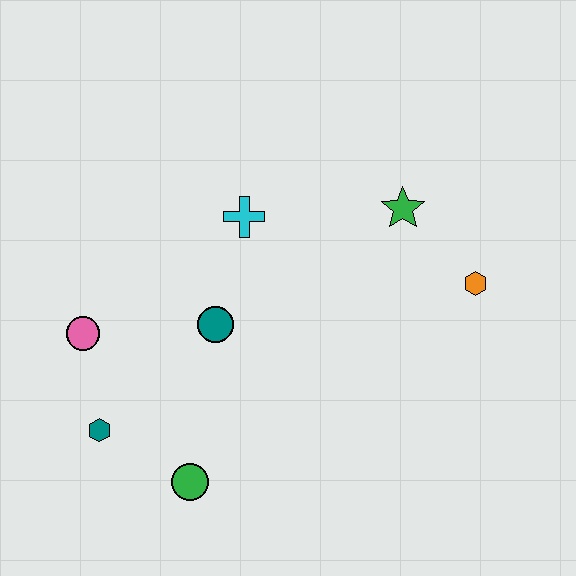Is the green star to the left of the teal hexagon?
No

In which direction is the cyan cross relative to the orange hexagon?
The cyan cross is to the left of the orange hexagon.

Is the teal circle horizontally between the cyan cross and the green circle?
Yes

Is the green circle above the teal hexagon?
No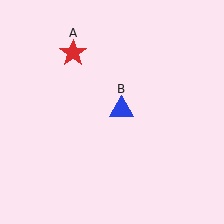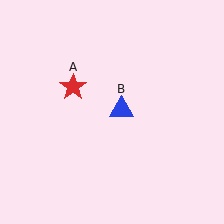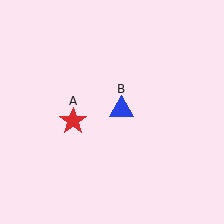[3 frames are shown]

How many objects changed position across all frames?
1 object changed position: red star (object A).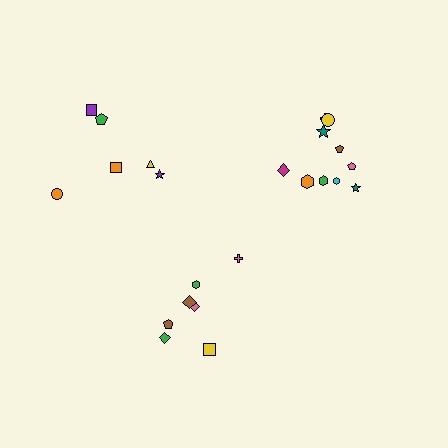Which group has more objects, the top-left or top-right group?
The top-right group.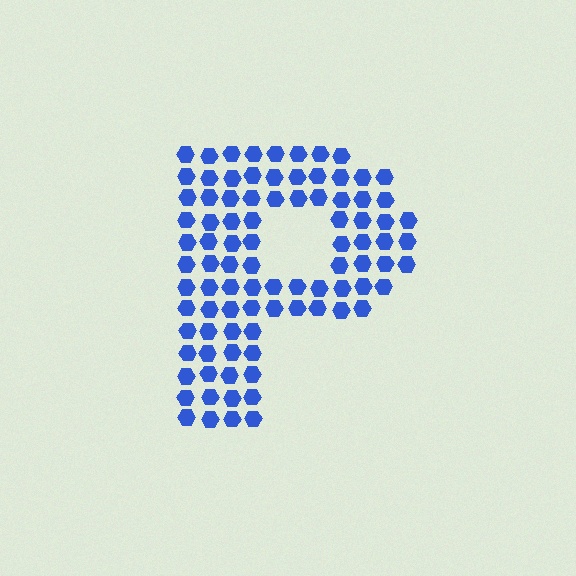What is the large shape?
The large shape is the letter P.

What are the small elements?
The small elements are hexagons.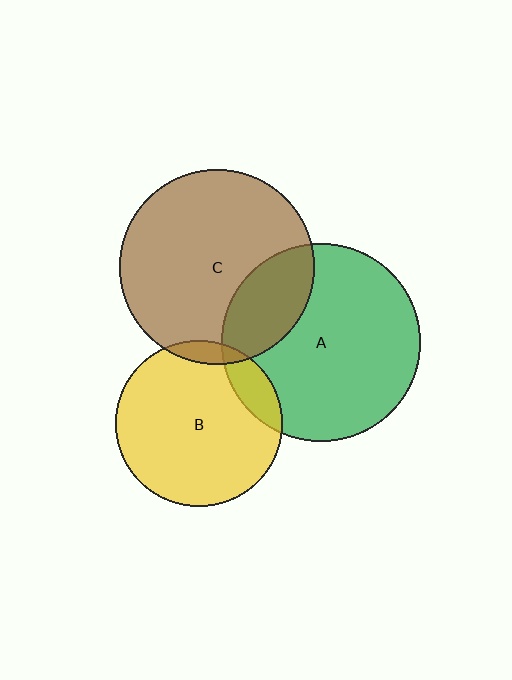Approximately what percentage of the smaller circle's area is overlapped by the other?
Approximately 25%.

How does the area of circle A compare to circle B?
Approximately 1.4 times.